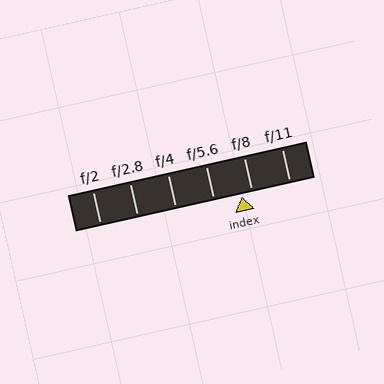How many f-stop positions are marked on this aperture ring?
There are 6 f-stop positions marked.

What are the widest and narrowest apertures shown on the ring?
The widest aperture shown is f/2 and the narrowest is f/11.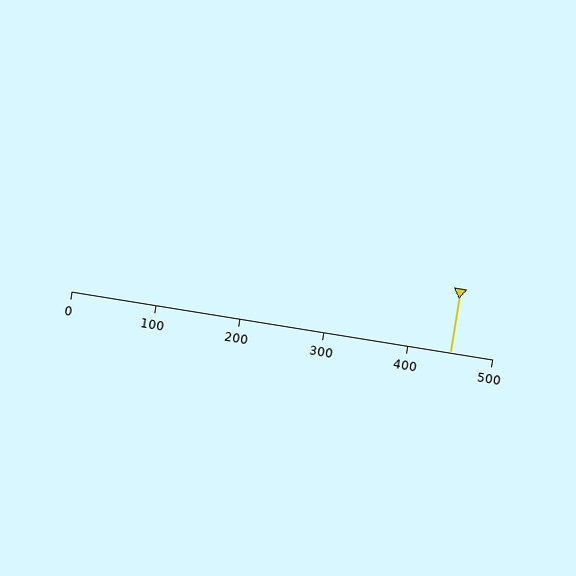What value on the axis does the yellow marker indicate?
The marker indicates approximately 450.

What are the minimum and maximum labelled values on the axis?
The axis runs from 0 to 500.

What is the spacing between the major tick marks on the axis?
The major ticks are spaced 100 apart.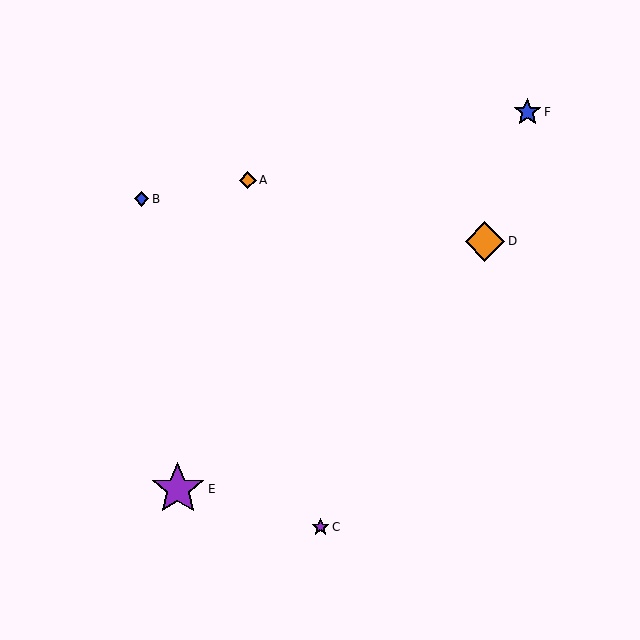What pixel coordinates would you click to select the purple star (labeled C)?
Click at (321, 527) to select the purple star C.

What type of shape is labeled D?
Shape D is an orange diamond.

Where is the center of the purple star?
The center of the purple star is at (178, 489).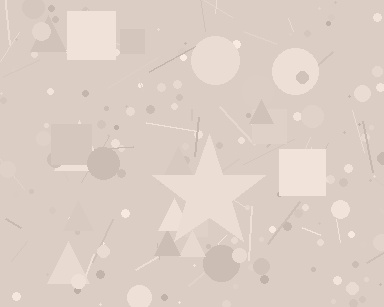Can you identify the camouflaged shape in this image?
The camouflaged shape is a star.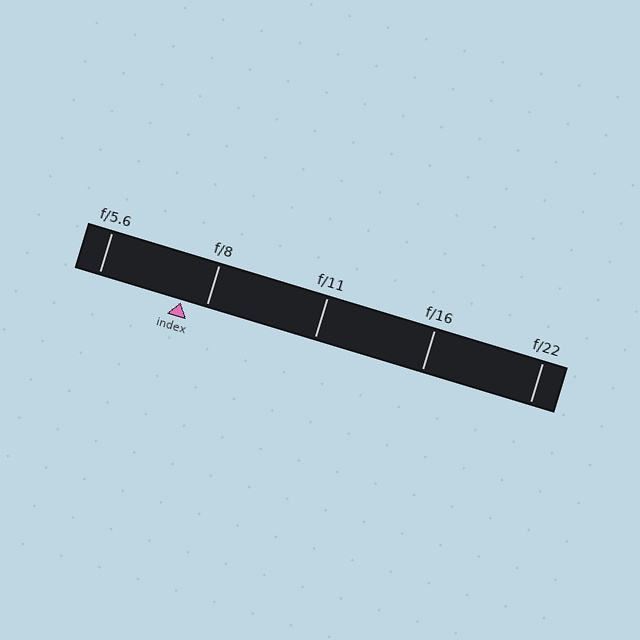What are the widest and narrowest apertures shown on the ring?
The widest aperture shown is f/5.6 and the narrowest is f/22.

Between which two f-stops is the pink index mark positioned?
The index mark is between f/5.6 and f/8.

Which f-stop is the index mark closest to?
The index mark is closest to f/8.